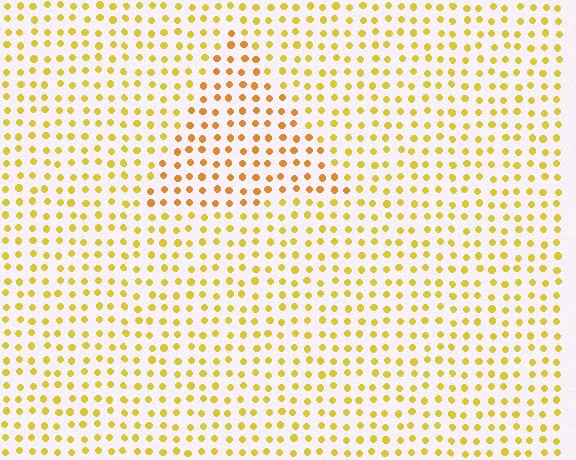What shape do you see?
I see a triangle.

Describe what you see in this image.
The image is filled with small yellow elements in a uniform arrangement. A triangle-shaped region is visible where the elements are tinted to a slightly different hue, forming a subtle color boundary.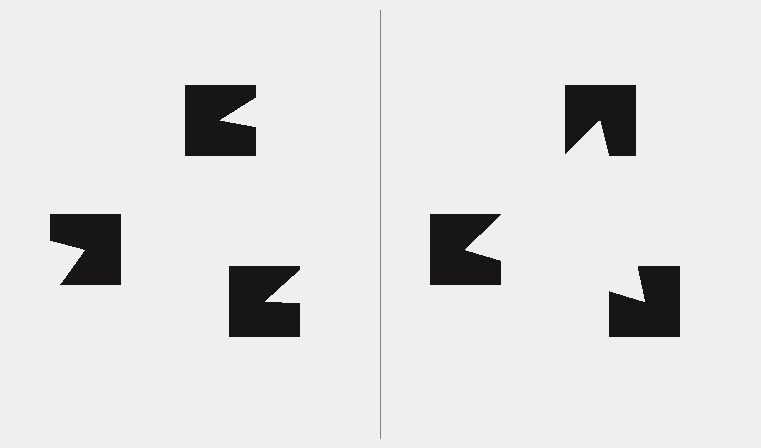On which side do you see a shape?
An illusory triangle appears on the right side. On the left side the wedge cuts are rotated, so no coherent shape forms.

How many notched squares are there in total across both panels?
6 — 3 on each side.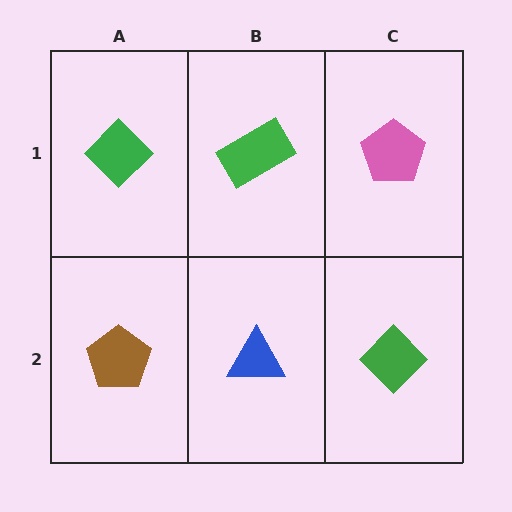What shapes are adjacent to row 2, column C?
A pink pentagon (row 1, column C), a blue triangle (row 2, column B).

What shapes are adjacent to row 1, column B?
A blue triangle (row 2, column B), a green diamond (row 1, column A), a pink pentagon (row 1, column C).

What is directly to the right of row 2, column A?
A blue triangle.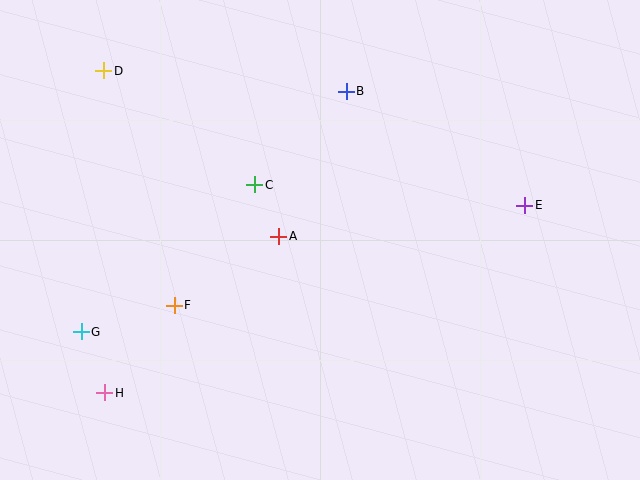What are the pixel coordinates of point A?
Point A is at (279, 236).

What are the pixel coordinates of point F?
Point F is at (174, 305).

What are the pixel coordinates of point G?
Point G is at (81, 332).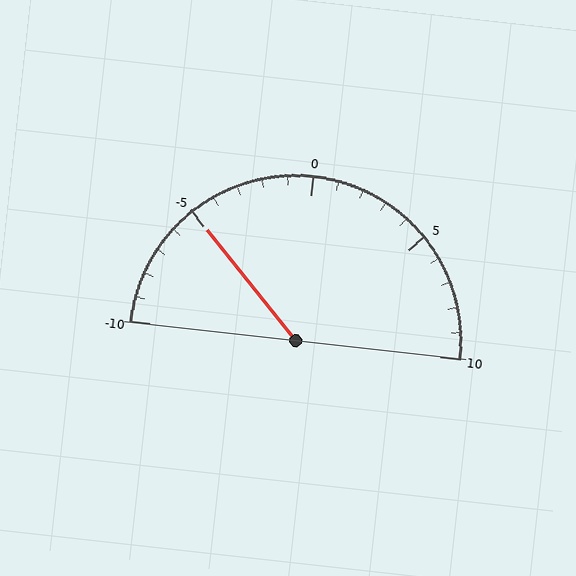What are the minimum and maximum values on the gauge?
The gauge ranges from -10 to 10.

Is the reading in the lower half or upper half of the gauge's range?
The reading is in the lower half of the range (-10 to 10).